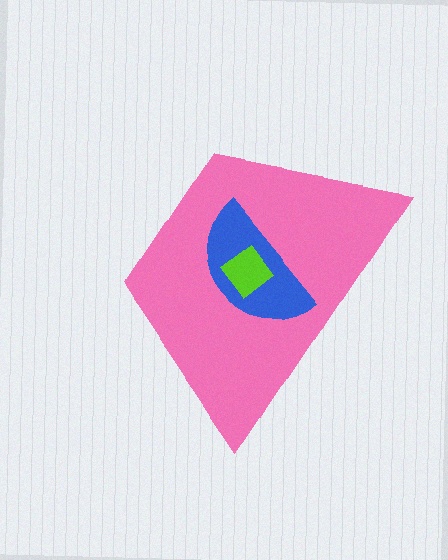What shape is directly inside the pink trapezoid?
The blue semicircle.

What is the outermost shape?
The pink trapezoid.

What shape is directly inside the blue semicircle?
The lime diamond.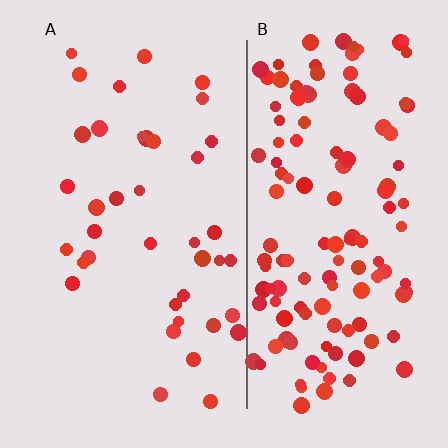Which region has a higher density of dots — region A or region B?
B (the right).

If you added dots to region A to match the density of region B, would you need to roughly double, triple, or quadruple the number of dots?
Approximately triple.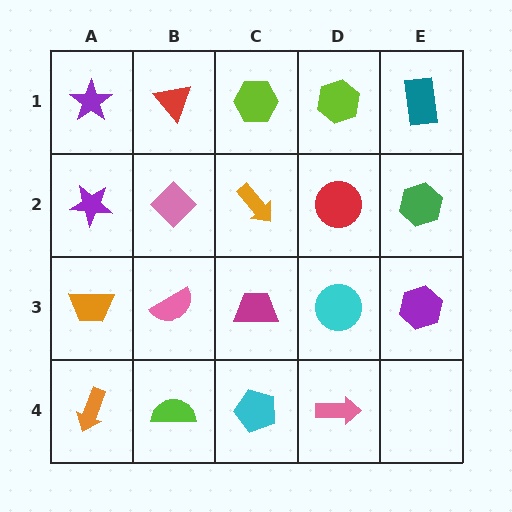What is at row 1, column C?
A lime hexagon.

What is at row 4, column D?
A pink arrow.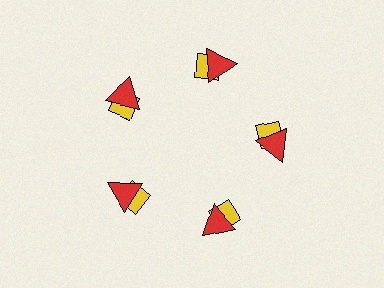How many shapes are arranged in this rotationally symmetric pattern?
There are 10 shapes, arranged in 5 groups of 2.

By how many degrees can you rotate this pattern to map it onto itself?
The pattern maps onto itself every 72 degrees of rotation.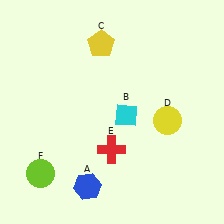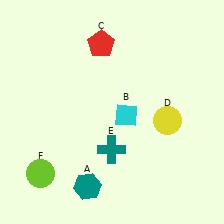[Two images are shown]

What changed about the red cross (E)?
In Image 1, E is red. In Image 2, it changed to teal.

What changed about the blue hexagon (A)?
In Image 1, A is blue. In Image 2, it changed to teal.